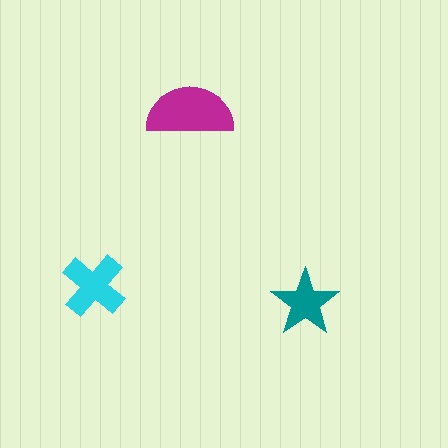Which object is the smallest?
The teal star.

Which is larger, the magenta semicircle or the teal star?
The magenta semicircle.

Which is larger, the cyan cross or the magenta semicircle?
The magenta semicircle.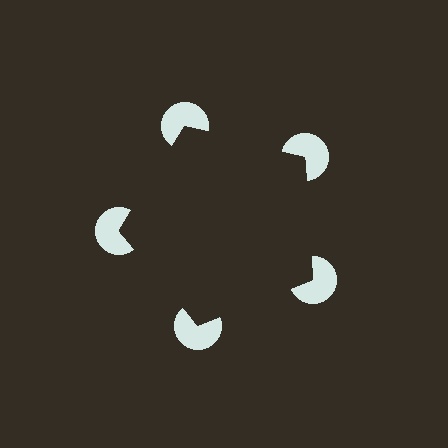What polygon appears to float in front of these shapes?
An illusory pentagon — its edges are inferred from the aligned wedge cuts in the pac-man discs, not physically drawn.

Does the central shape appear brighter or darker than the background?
It typically appears slightly darker than the background, even though no actual brightness change is drawn.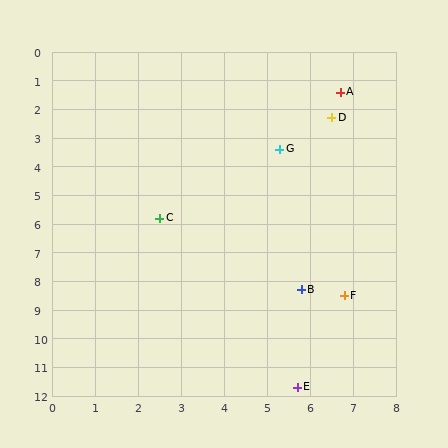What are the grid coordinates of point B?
Point B is at approximately (5.8, 8.3).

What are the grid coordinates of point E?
Point E is at approximately (5.7, 11.7).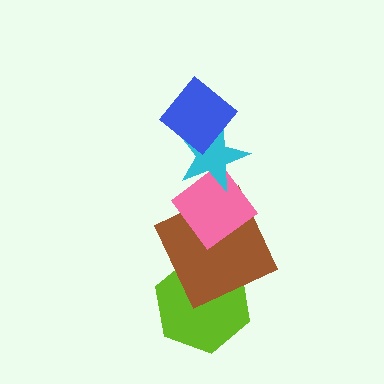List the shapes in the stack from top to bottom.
From top to bottom: the blue diamond, the cyan star, the pink diamond, the brown square, the lime hexagon.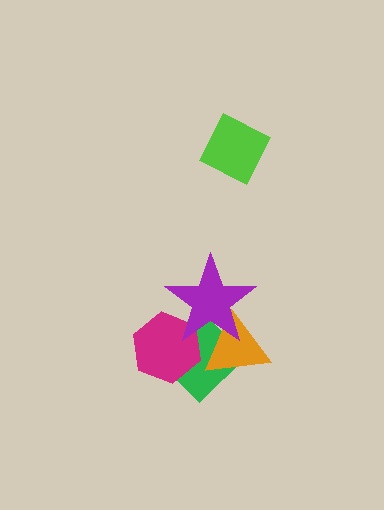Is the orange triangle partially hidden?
Yes, it is partially covered by another shape.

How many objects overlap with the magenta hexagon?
2 objects overlap with the magenta hexagon.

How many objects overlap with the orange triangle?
2 objects overlap with the orange triangle.